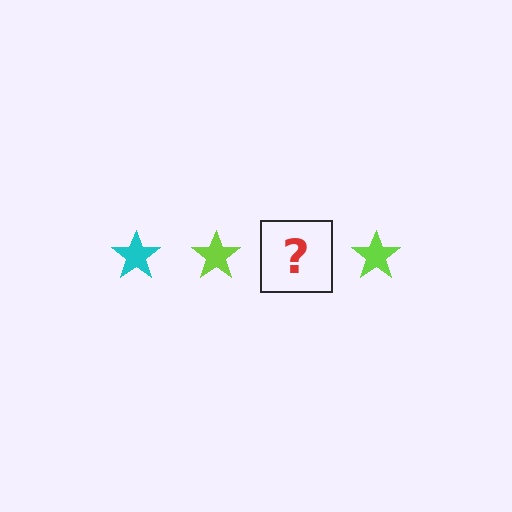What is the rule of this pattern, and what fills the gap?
The rule is that the pattern cycles through cyan, lime stars. The gap should be filled with a cyan star.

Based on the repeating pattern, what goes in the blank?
The blank should be a cyan star.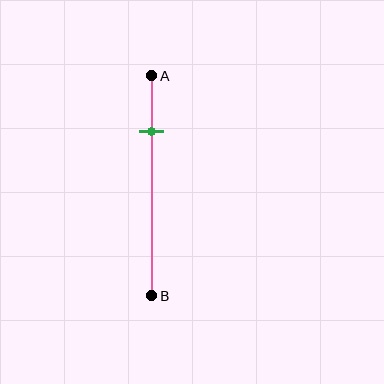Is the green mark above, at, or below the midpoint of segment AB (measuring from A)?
The green mark is above the midpoint of segment AB.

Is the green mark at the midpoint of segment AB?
No, the mark is at about 25% from A, not at the 50% midpoint.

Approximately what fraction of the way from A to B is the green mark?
The green mark is approximately 25% of the way from A to B.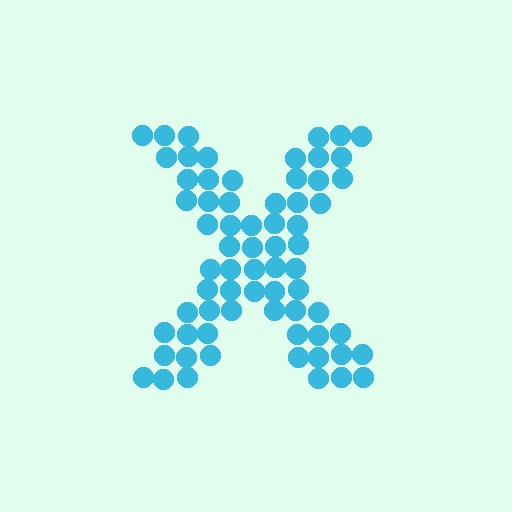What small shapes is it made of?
It is made of small circles.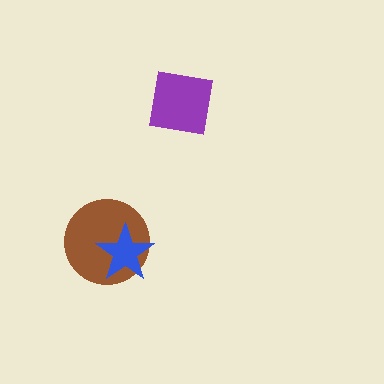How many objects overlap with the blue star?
1 object overlaps with the blue star.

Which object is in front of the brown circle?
The blue star is in front of the brown circle.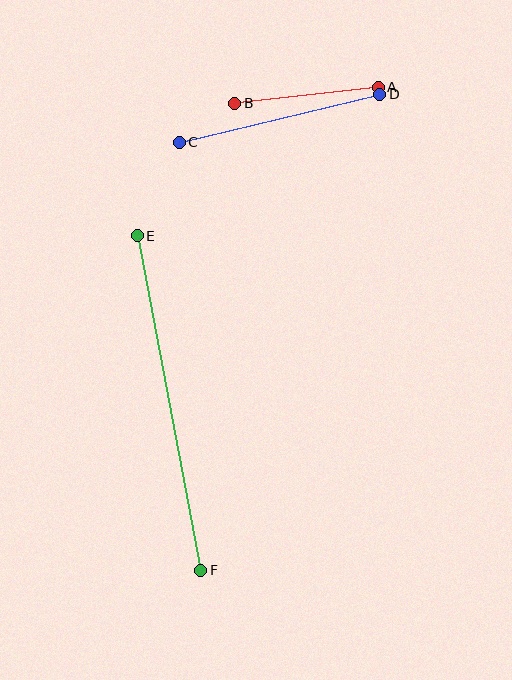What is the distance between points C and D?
The distance is approximately 206 pixels.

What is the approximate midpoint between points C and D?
The midpoint is at approximately (279, 118) pixels.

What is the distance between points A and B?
The distance is approximately 144 pixels.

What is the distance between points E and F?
The distance is approximately 340 pixels.